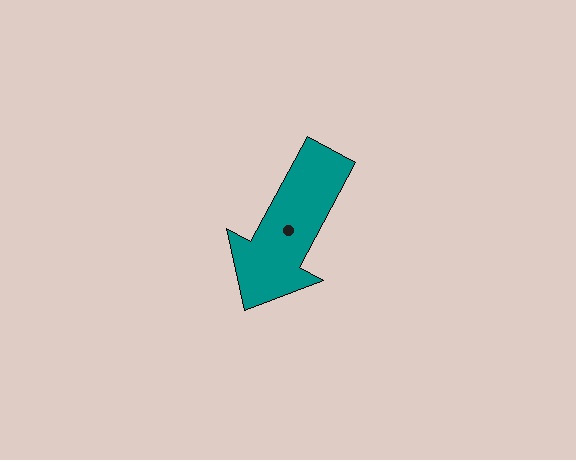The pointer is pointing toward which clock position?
Roughly 7 o'clock.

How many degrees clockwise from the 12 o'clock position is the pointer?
Approximately 208 degrees.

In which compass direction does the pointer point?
Southwest.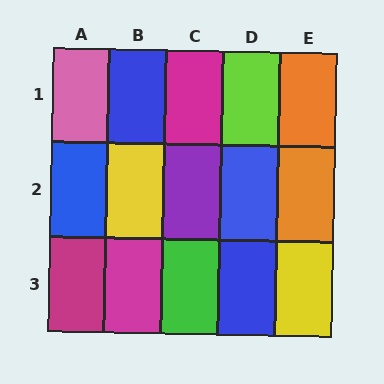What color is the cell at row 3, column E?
Yellow.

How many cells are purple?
1 cell is purple.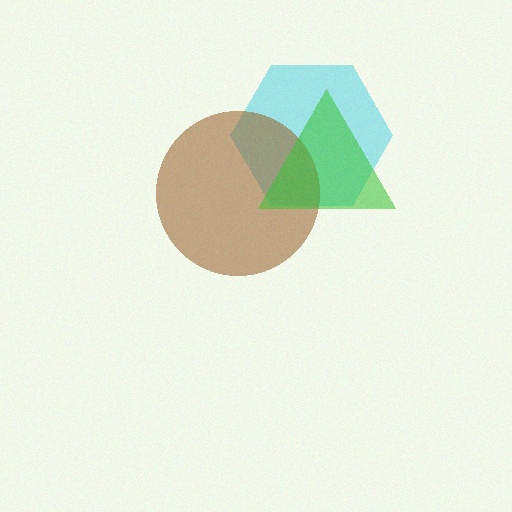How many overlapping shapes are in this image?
There are 3 overlapping shapes in the image.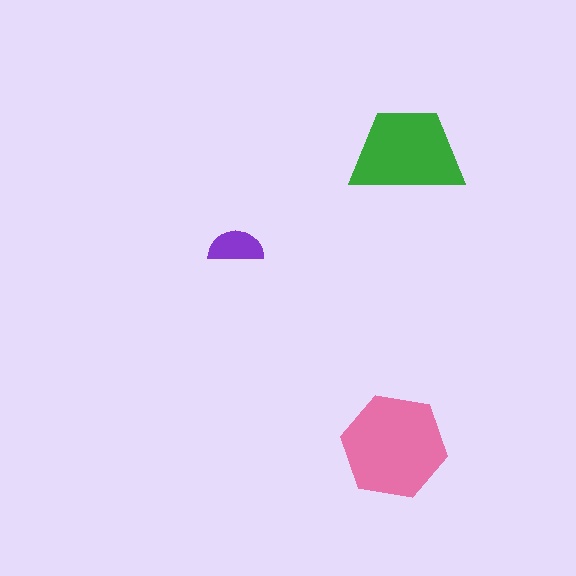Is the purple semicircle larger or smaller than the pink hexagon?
Smaller.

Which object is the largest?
The pink hexagon.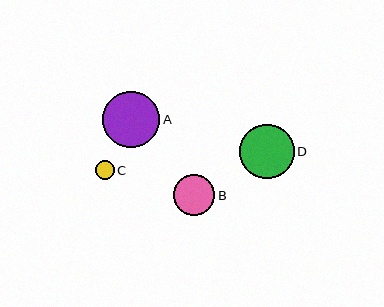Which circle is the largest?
Circle A is the largest with a size of approximately 57 pixels.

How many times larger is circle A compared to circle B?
Circle A is approximately 1.4 times the size of circle B.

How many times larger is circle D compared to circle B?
Circle D is approximately 1.3 times the size of circle B.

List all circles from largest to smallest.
From largest to smallest: A, D, B, C.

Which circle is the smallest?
Circle C is the smallest with a size of approximately 18 pixels.